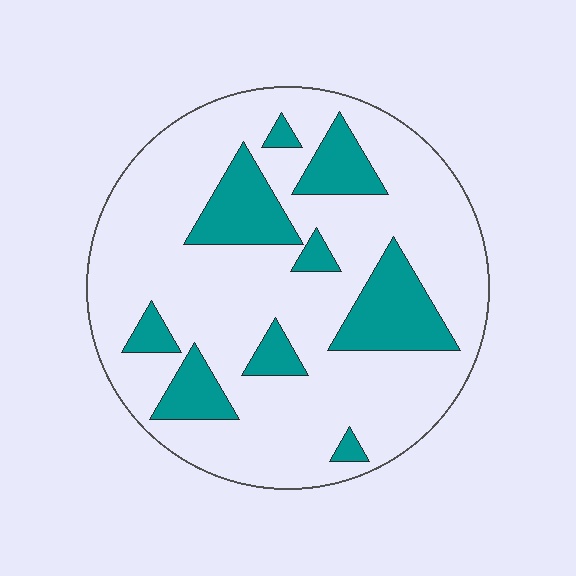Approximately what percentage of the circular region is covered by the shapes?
Approximately 20%.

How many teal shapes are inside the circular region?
9.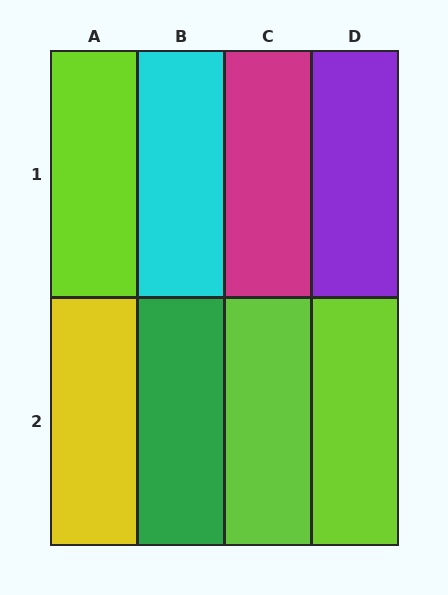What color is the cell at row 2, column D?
Lime.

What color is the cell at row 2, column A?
Yellow.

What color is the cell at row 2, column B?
Green.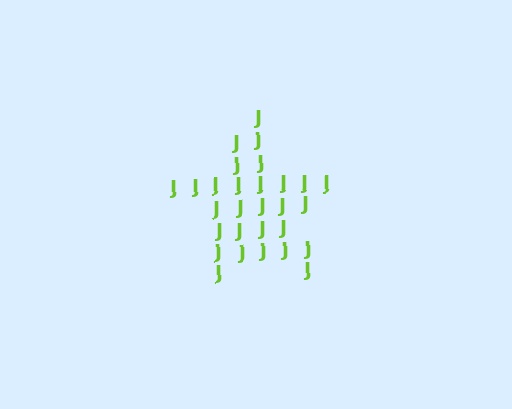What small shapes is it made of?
It is made of small letter J's.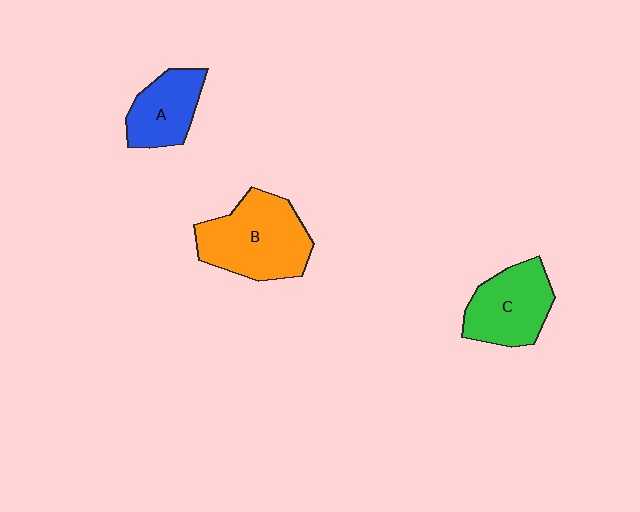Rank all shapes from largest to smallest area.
From largest to smallest: B (orange), C (green), A (blue).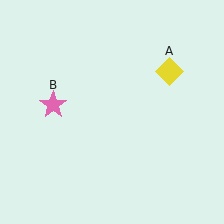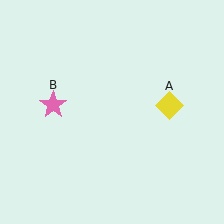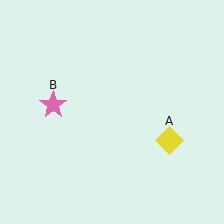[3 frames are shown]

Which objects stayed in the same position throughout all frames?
Pink star (object B) remained stationary.